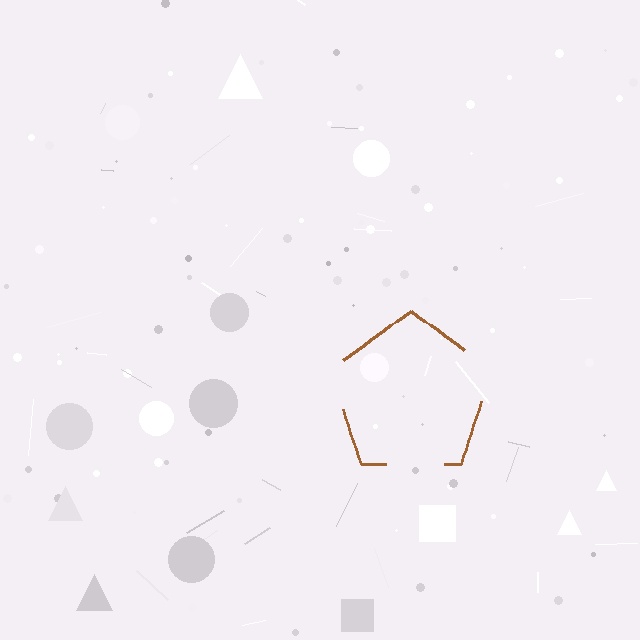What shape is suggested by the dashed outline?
The dashed outline suggests a pentagon.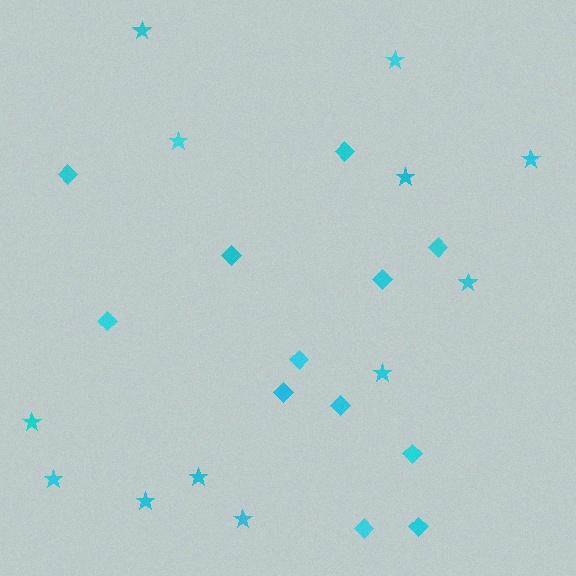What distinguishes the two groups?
There are 2 groups: one group of diamonds (12) and one group of stars (12).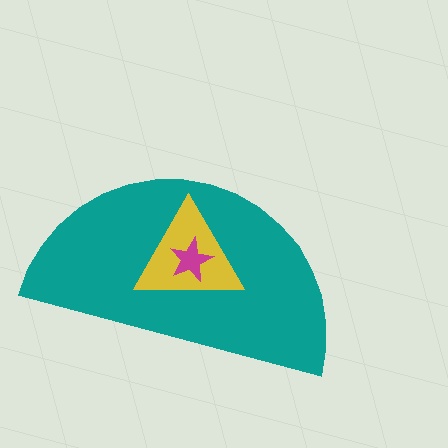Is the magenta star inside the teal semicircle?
Yes.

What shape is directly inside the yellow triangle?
The magenta star.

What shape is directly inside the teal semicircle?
The yellow triangle.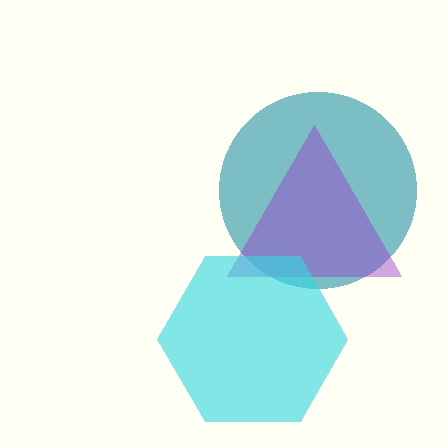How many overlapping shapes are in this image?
There are 3 overlapping shapes in the image.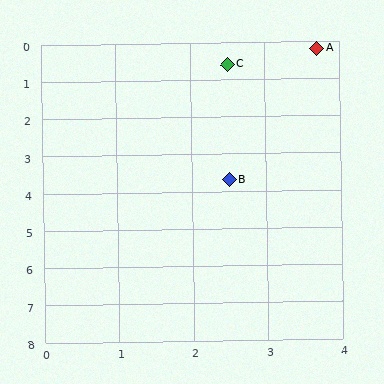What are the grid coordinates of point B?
Point B is at approximately (2.5, 3.7).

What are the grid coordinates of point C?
Point C is at approximately (2.5, 0.6).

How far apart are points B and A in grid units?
Points B and A are about 3.7 grid units apart.